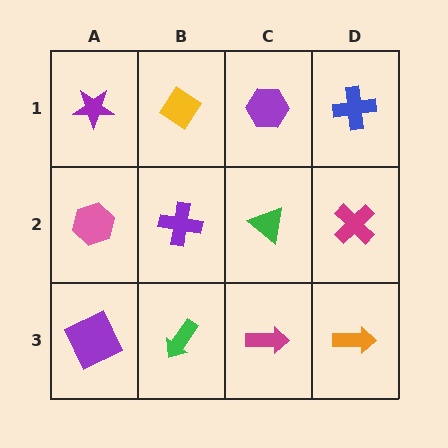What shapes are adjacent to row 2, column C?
A purple hexagon (row 1, column C), a magenta arrow (row 3, column C), a purple cross (row 2, column B), a magenta cross (row 2, column D).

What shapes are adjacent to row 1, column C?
A green triangle (row 2, column C), a yellow diamond (row 1, column B), a blue cross (row 1, column D).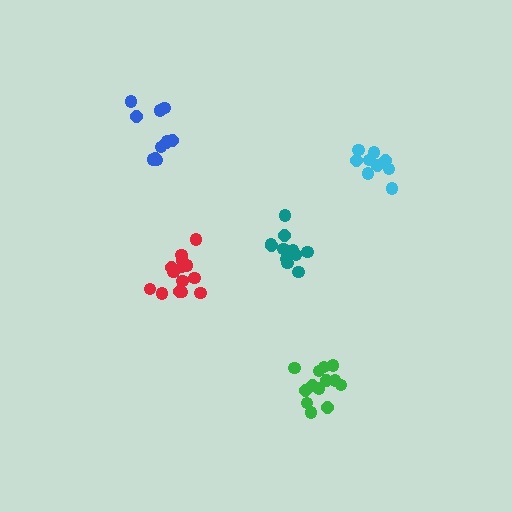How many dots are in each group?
Group 1: 13 dots, Group 2: 11 dots, Group 3: 9 dots, Group 4: 15 dots, Group 5: 11 dots (59 total).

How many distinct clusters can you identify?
There are 5 distinct clusters.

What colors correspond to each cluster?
The clusters are colored: green, blue, cyan, red, teal.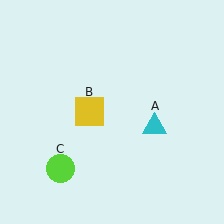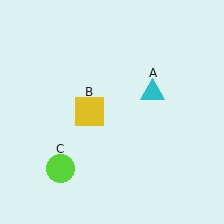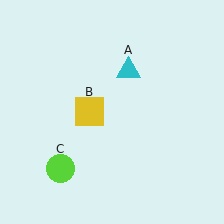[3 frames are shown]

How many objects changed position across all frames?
1 object changed position: cyan triangle (object A).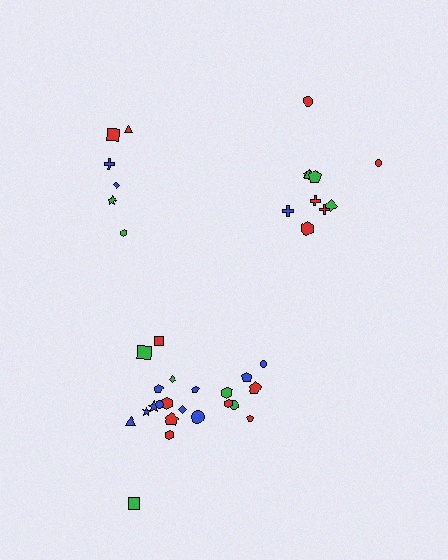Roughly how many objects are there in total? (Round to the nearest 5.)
Roughly 40 objects in total.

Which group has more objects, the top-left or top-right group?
The top-right group.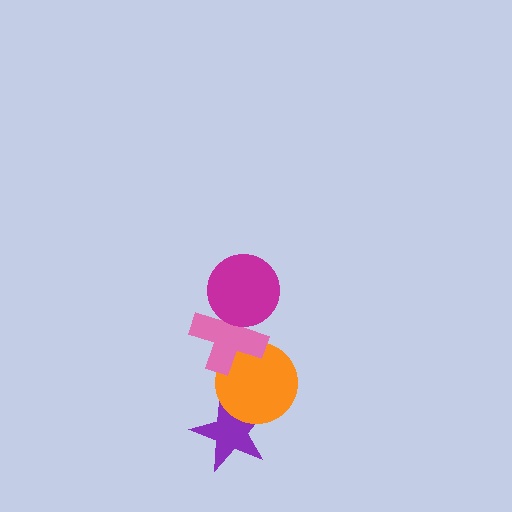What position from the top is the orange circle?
The orange circle is 3rd from the top.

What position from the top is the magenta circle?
The magenta circle is 1st from the top.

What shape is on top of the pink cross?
The magenta circle is on top of the pink cross.